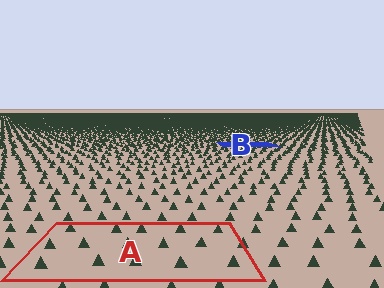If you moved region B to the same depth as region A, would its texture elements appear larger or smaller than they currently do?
They would appear larger. At a closer depth, the same texture elements are projected at a bigger on-screen size.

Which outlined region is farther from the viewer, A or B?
Region B is farther from the viewer — the texture elements inside it appear smaller and more densely packed.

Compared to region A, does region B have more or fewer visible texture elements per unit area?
Region B has more texture elements per unit area — they are packed more densely because it is farther away.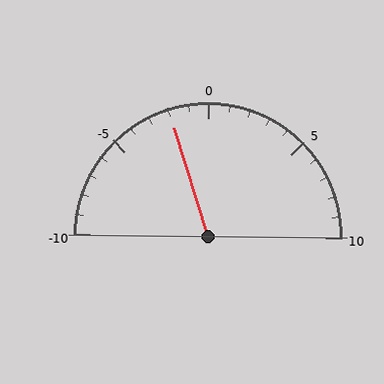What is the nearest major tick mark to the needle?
The nearest major tick mark is 0.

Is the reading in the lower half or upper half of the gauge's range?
The reading is in the lower half of the range (-10 to 10).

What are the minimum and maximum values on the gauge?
The gauge ranges from -10 to 10.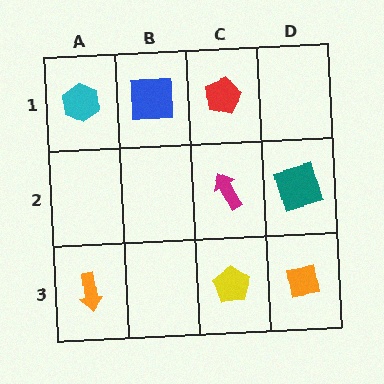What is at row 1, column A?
A cyan hexagon.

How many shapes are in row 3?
3 shapes.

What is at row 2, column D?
A teal square.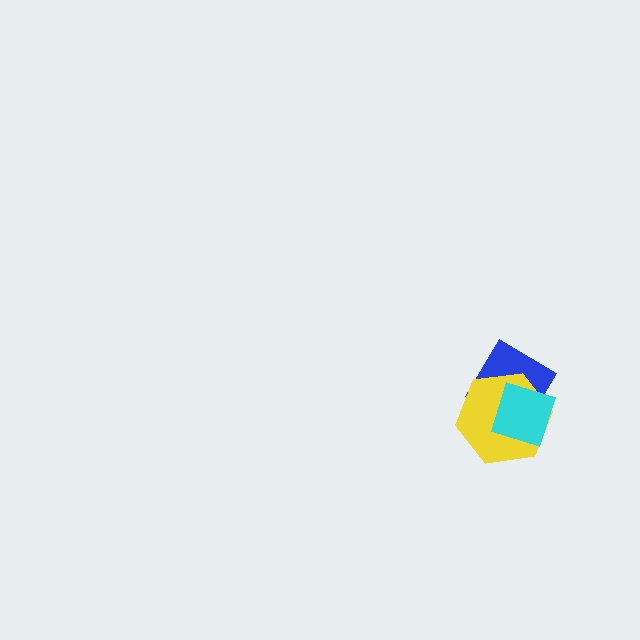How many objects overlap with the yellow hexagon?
2 objects overlap with the yellow hexagon.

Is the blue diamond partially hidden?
Yes, it is partially covered by another shape.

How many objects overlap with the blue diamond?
2 objects overlap with the blue diamond.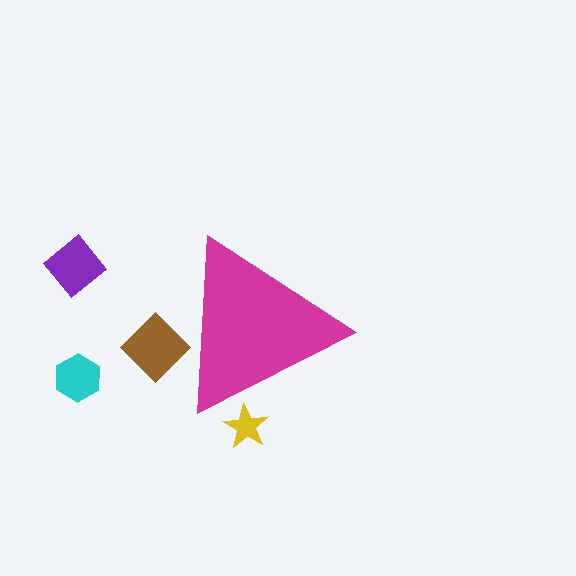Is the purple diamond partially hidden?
No, the purple diamond is fully visible.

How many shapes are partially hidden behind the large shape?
2 shapes are partially hidden.